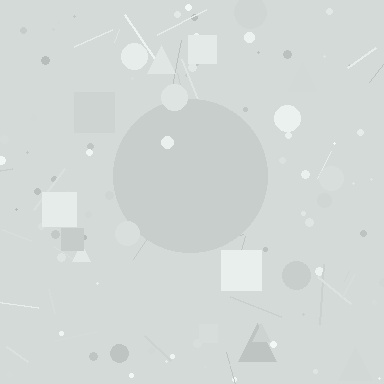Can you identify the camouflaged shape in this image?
The camouflaged shape is a circle.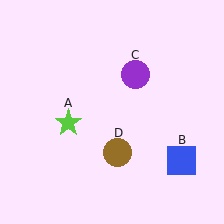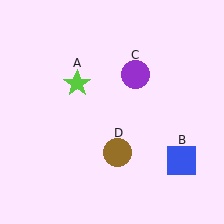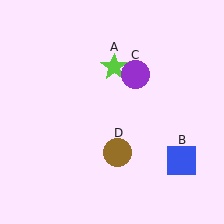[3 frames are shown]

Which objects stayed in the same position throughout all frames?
Blue square (object B) and purple circle (object C) and brown circle (object D) remained stationary.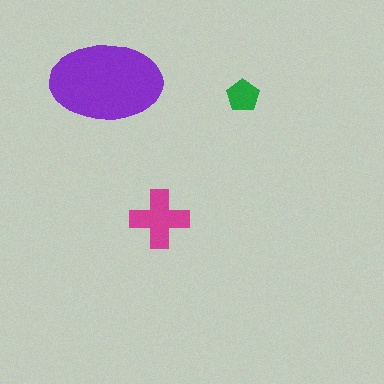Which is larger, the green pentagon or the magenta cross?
The magenta cross.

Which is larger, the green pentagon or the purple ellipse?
The purple ellipse.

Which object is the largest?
The purple ellipse.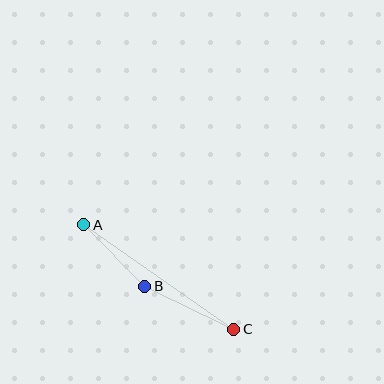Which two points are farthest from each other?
Points A and C are farthest from each other.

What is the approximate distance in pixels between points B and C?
The distance between B and C is approximately 99 pixels.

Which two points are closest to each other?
Points A and B are closest to each other.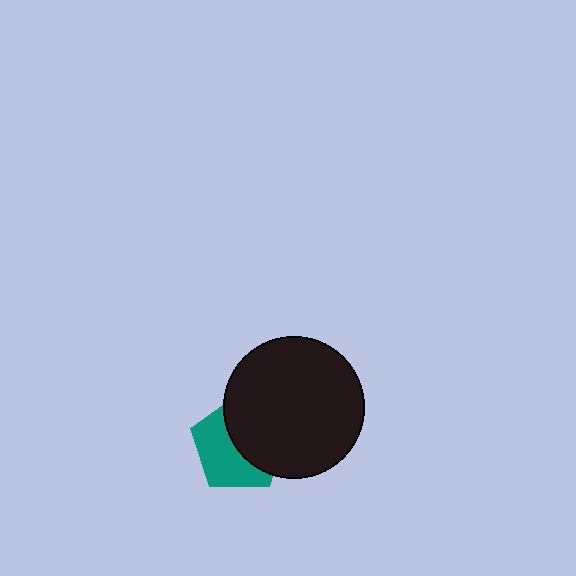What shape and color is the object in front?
The object in front is a black circle.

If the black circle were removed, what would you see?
You would see the complete teal pentagon.